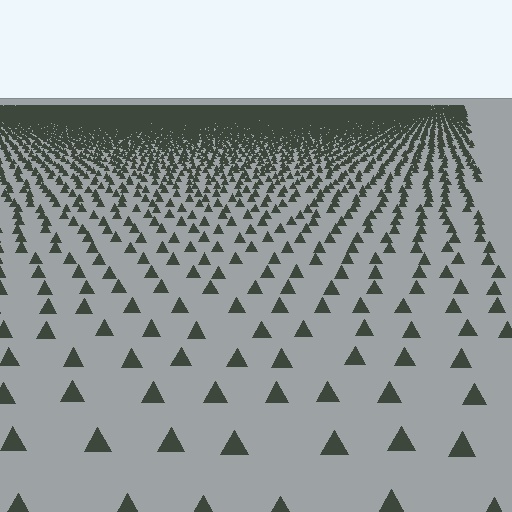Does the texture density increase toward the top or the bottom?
Density increases toward the top.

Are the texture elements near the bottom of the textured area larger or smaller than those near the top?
Larger. Near the bottom, elements are closer to the viewer and appear at a bigger on-screen size.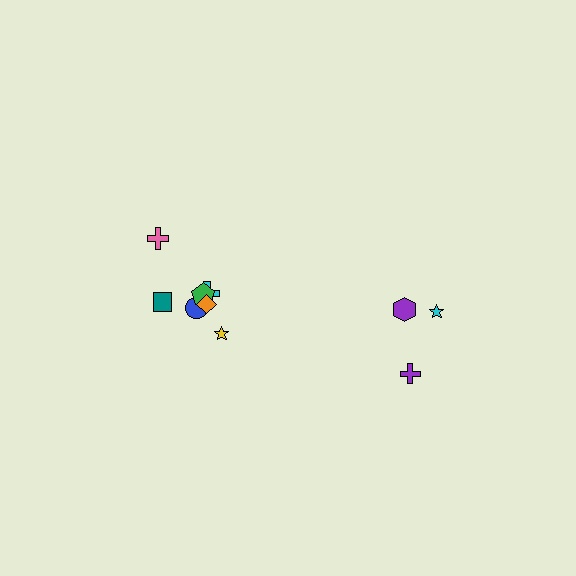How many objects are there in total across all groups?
There are 10 objects.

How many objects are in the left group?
There are 7 objects.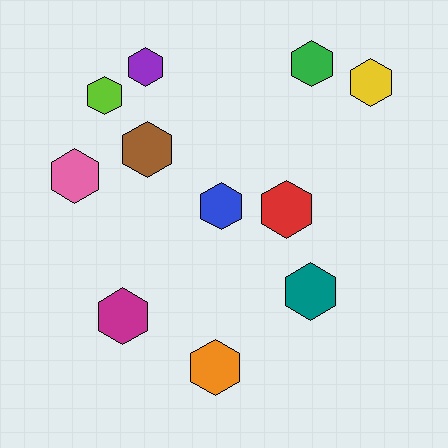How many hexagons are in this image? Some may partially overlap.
There are 11 hexagons.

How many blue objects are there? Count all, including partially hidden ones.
There is 1 blue object.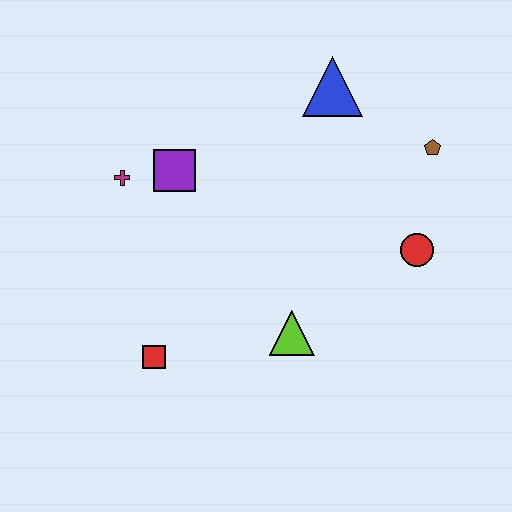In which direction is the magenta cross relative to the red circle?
The magenta cross is to the left of the red circle.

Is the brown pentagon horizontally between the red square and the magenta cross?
No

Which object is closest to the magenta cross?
The purple square is closest to the magenta cross.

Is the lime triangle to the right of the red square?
Yes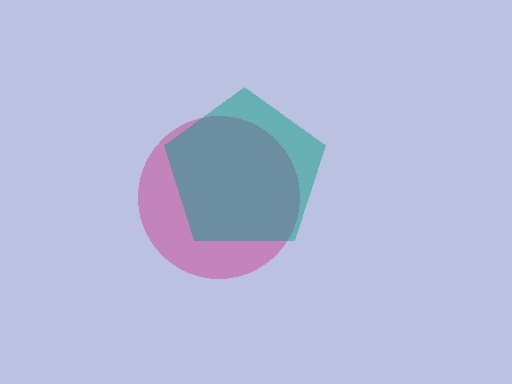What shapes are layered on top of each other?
The layered shapes are: a magenta circle, a teal pentagon.